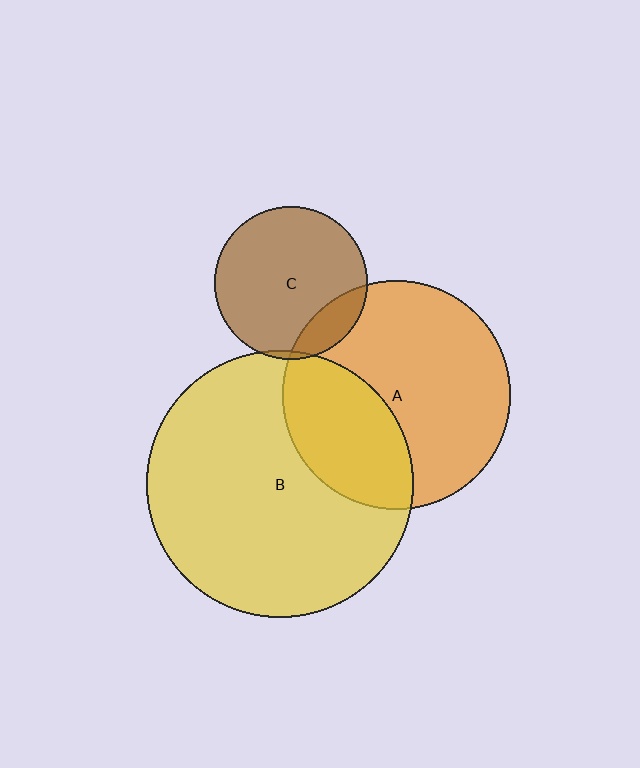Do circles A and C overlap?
Yes.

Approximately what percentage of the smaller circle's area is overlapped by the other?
Approximately 15%.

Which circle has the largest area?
Circle B (yellow).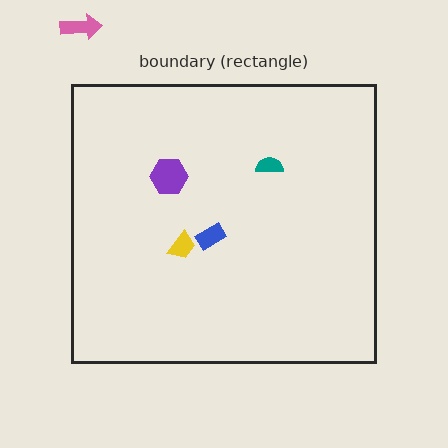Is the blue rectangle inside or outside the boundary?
Inside.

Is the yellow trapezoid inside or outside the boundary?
Inside.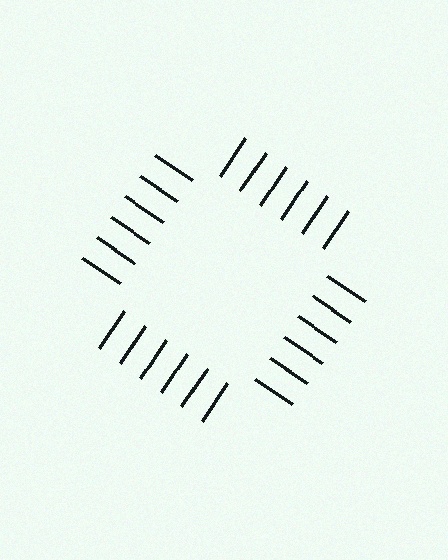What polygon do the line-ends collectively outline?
An illusory square — the line segments terminate on its edges but no continuous stroke is drawn.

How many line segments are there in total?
24 — 6 along each of the 4 edges.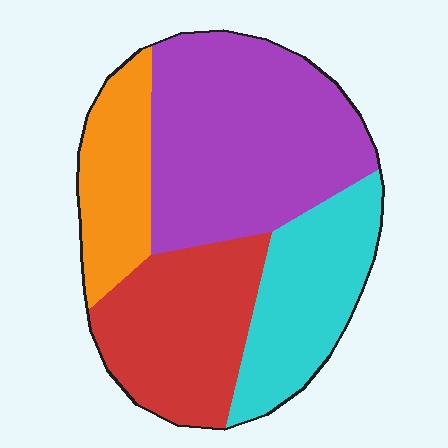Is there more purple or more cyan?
Purple.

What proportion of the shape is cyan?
Cyan covers 21% of the shape.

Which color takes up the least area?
Orange, at roughly 15%.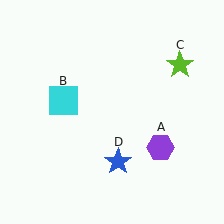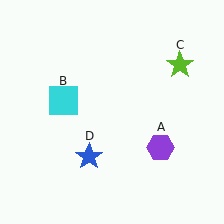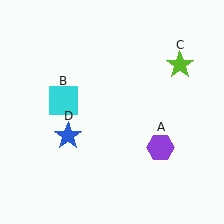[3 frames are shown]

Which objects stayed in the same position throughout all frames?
Purple hexagon (object A) and cyan square (object B) and lime star (object C) remained stationary.